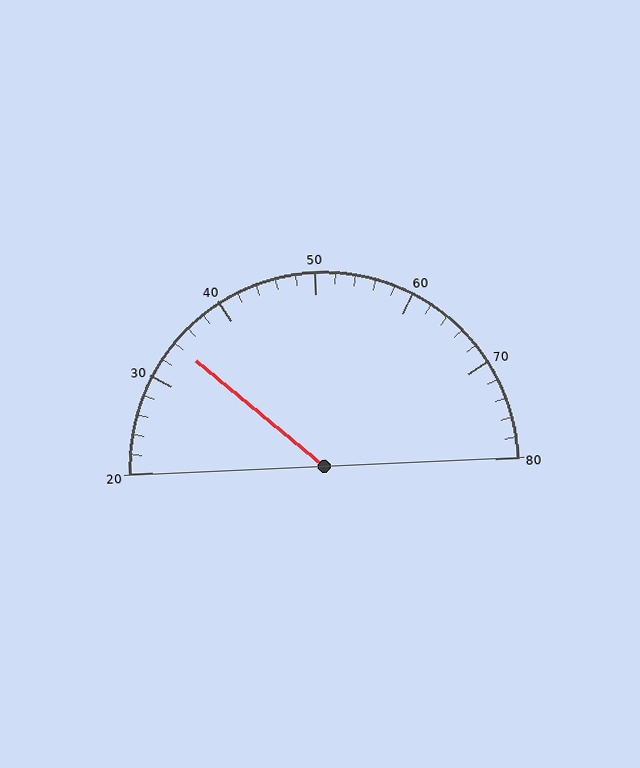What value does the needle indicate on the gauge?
The needle indicates approximately 34.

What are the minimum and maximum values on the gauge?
The gauge ranges from 20 to 80.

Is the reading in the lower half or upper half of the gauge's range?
The reading is in the lower half of the range (20 to 80).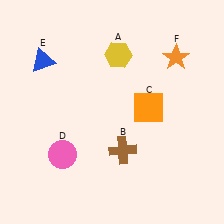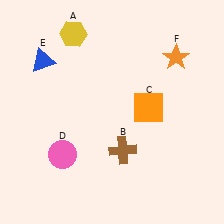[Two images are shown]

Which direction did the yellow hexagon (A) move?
The yellow hexagon (A) moved left.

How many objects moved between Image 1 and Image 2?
1 object moved between the two images.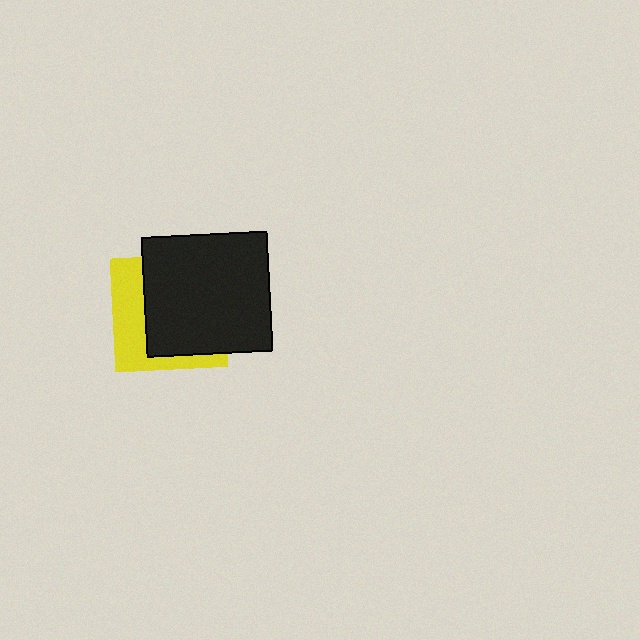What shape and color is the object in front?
The object in front is a black rectangle.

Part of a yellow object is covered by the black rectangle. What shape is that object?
It is a square.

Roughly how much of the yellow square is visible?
A small part of it is visible (roughly 36%).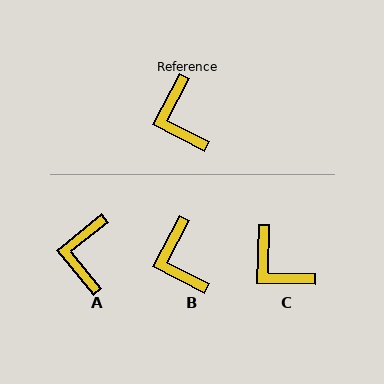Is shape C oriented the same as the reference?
No, it is off by about 26 degrees.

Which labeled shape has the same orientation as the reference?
B.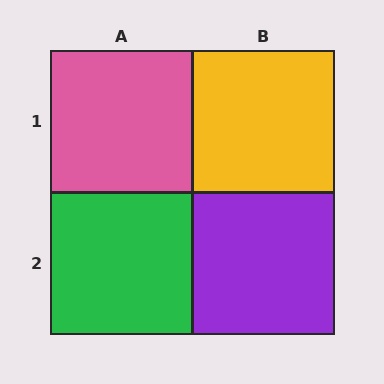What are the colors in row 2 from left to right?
Green, purple.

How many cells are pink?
1 cell is pink.